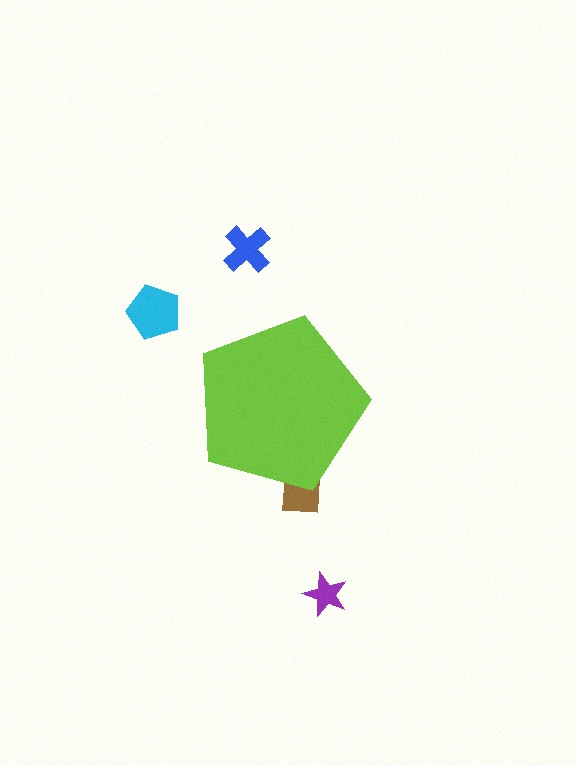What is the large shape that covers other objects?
A lime pentagon.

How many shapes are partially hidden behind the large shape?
1 shape is partially hidden.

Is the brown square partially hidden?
Yes, the brown square is partially hidden behind the lime pentagon.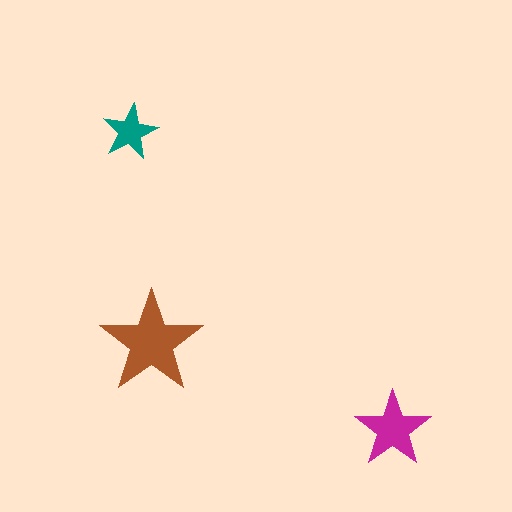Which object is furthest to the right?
The magenta star is rightmost.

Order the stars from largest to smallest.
the brown one, the magenta one, the teal one.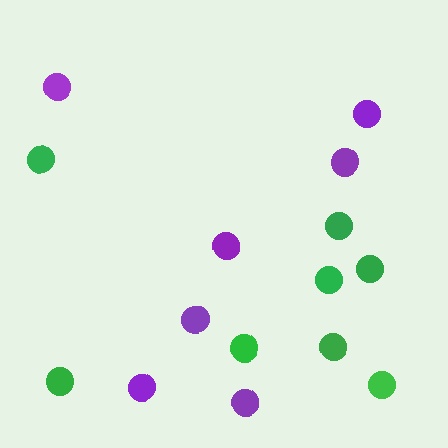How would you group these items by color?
There are 2 groups: one group of purple circles (7) and one group of green circles (8).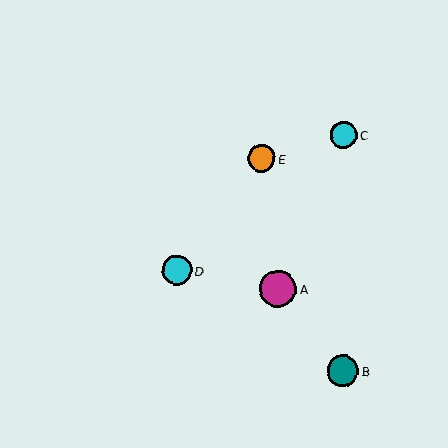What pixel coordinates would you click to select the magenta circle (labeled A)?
Click at (278, 289) to select the magenta circle A.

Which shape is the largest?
The magenta circle (labeled A) is the largest.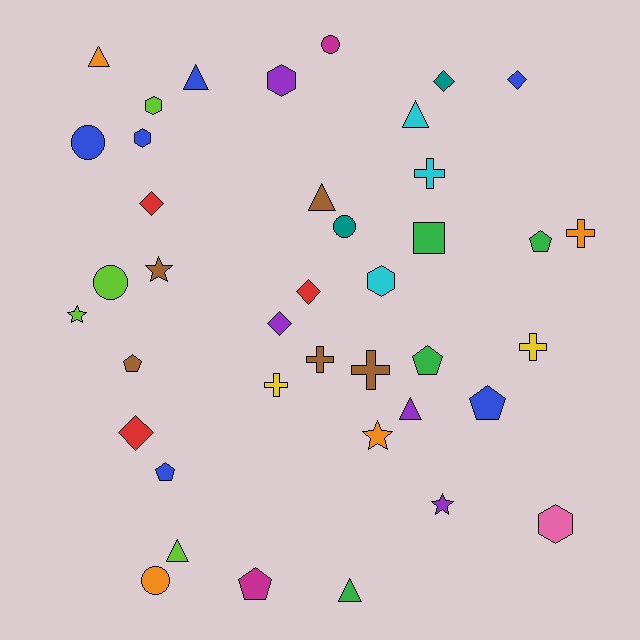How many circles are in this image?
There are 5 circles.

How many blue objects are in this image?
There are 6 blue objects.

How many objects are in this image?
There are 40 objects.